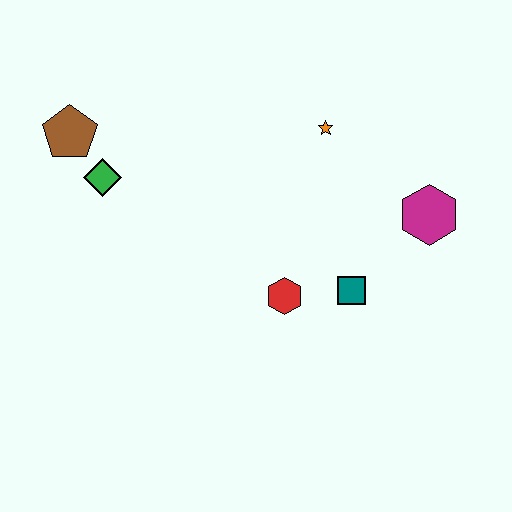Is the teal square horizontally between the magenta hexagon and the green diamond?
Yes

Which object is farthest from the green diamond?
The magenta hexagon is farthest from the green diamond.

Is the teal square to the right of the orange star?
Yes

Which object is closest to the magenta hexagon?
The teal square is closest to the magenta hexagon.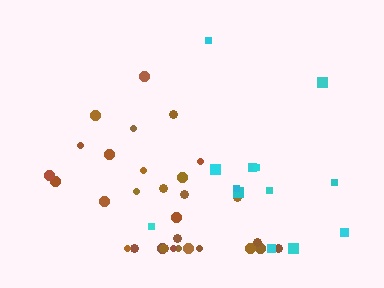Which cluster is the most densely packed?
Brown.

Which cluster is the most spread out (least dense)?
Cyan.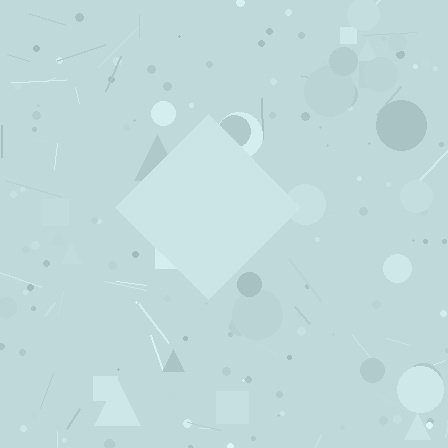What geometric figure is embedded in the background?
A diamond is embedded in the background.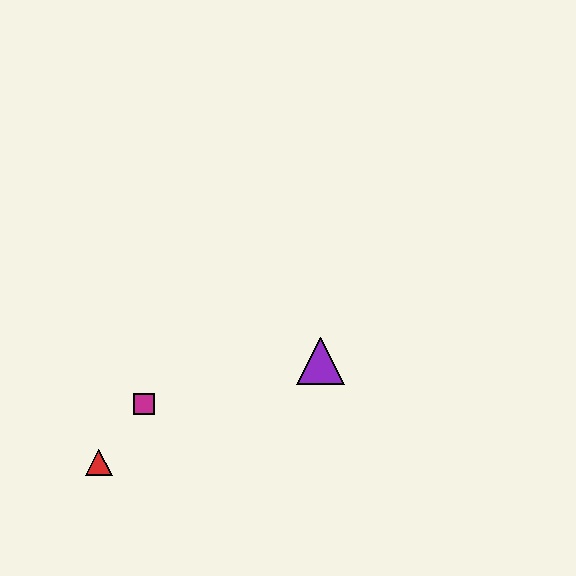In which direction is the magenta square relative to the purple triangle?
The magenta square is to the left of the purple triangle.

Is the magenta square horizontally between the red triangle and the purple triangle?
Yes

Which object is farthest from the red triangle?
The purple triangle is farthest from the red triangle.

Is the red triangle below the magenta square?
Yes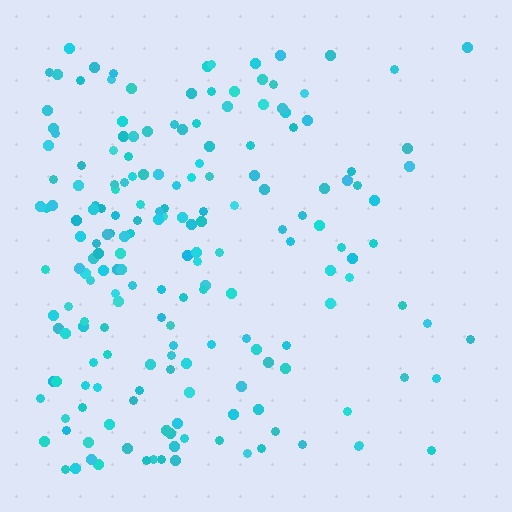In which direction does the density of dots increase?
From right to left, with the left side densest.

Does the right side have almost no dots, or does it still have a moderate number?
Still a moderate number, just noticeably fewer than the left.